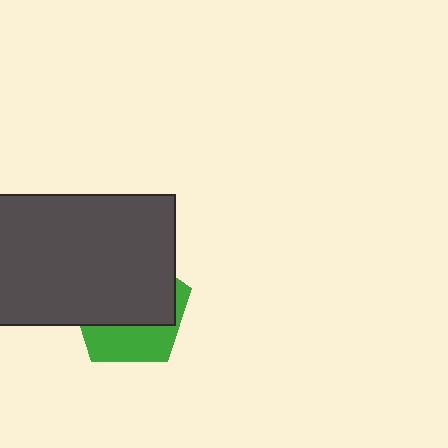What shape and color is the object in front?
The object in front is a dark gray rectangle.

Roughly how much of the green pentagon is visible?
A small part of it is visible (roughly 36%).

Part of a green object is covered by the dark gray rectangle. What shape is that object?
It is a pentagon.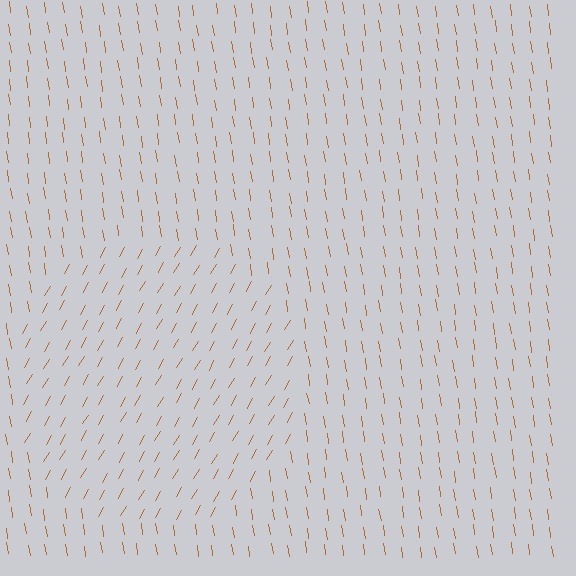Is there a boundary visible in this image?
Yes, there is a texture boundary formed by a change in line orientation.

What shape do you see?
I see a circle.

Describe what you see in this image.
The image is filled with small brown line segments. A circle region in the image has lines oriented differently from the surrounding lines, creating a visible texture boundary.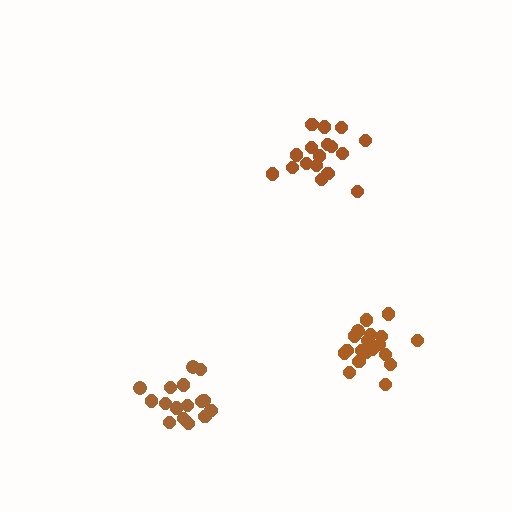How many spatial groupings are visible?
There are 3 spatial groupings.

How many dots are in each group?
Group 1: 19 dots, Group 2: 17 dots, Group 3: 16 dots (52 total).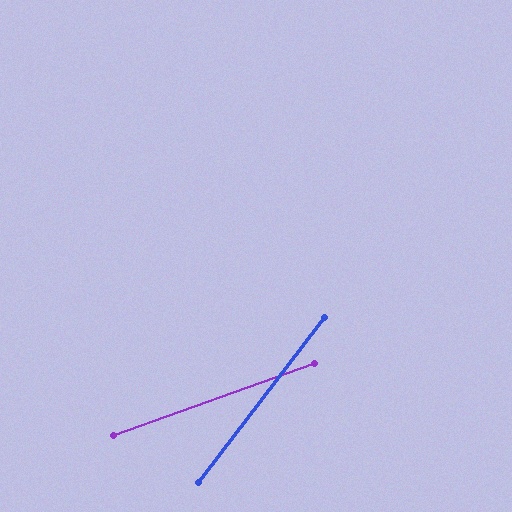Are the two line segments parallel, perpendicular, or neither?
Neither parallel nor perpendicular — they differ by about 33°.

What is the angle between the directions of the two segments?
Approximately 33 degrees.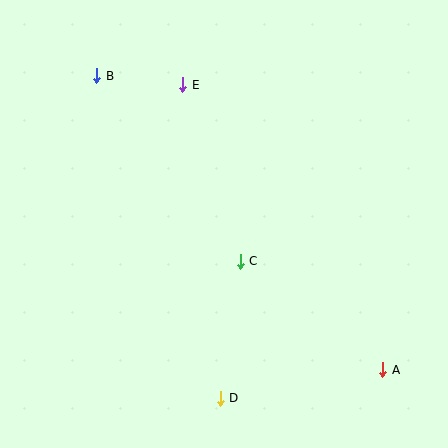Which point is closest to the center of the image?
Point C at (240, 261) is closest to the center.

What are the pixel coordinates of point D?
Point D is at (220, 398).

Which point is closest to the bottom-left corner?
Point D is closest to the bottom-left corner.